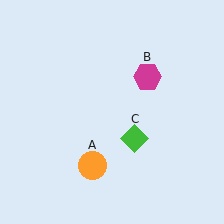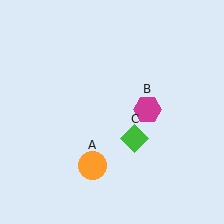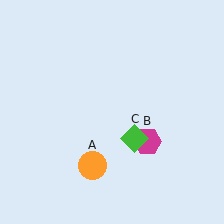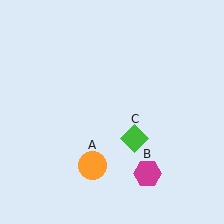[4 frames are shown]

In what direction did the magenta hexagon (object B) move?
The magenta hexagon (object B) moved down.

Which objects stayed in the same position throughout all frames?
Orange circle (object A) and green diamond (object C) remained stationary.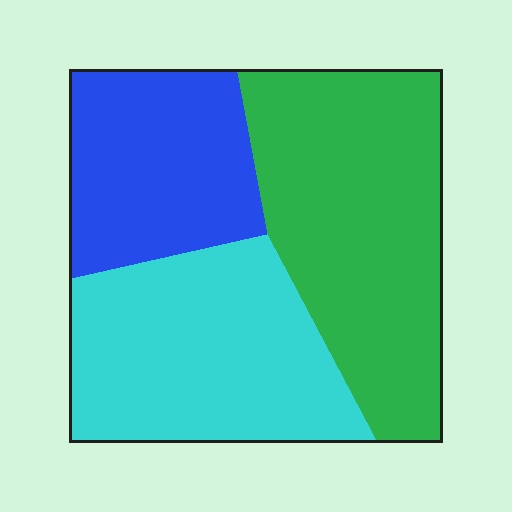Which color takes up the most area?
Green, at roughly 40%.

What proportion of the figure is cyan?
Cyan takes up about one third (1/3) of the figure.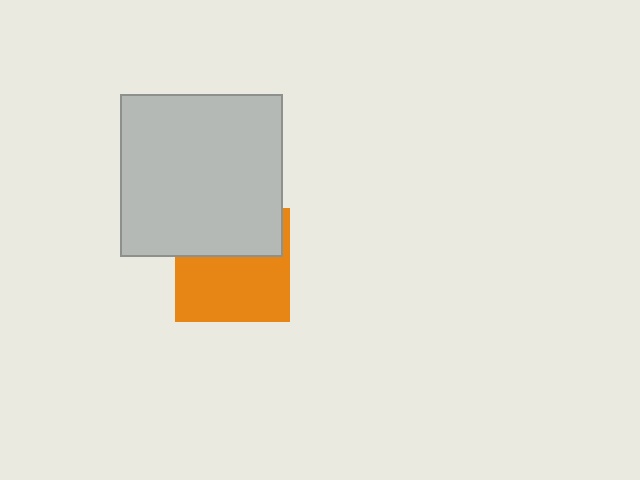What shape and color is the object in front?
The object in front is a light gray square.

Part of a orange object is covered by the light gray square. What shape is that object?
It is a square.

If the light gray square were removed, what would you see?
You would see the complete orange square.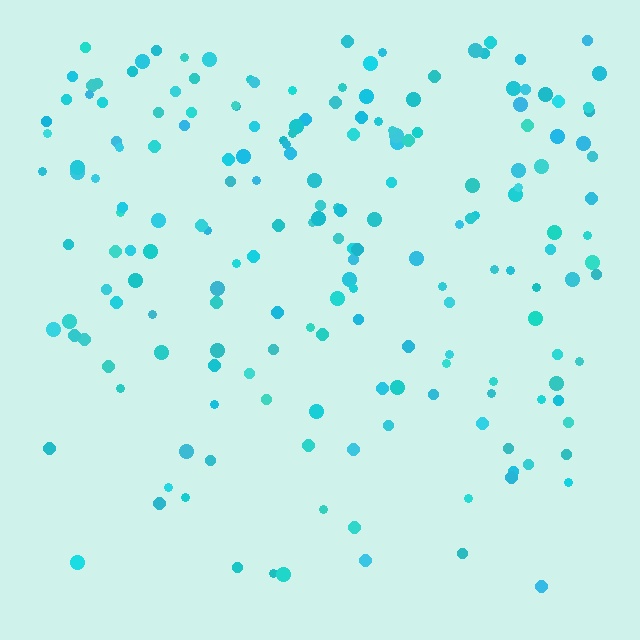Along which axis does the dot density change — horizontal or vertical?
Vertical.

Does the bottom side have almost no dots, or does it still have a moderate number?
Still a moderate number, just noticeably fewer than the top.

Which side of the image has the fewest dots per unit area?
The bottom.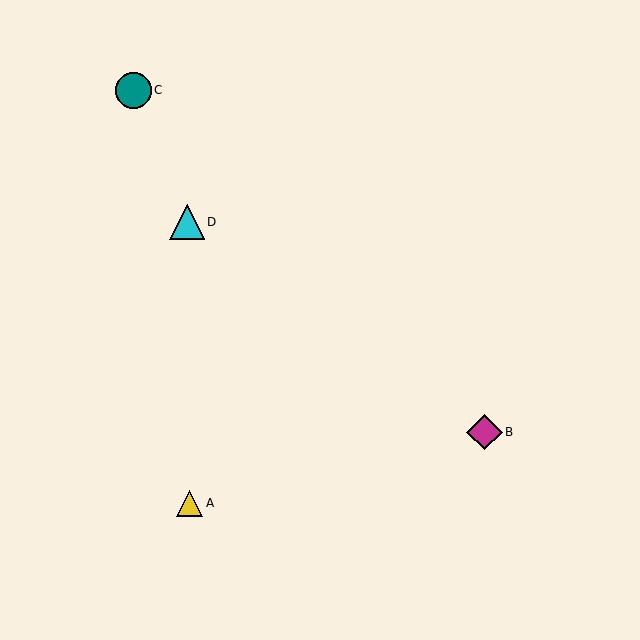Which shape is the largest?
The teal circle (labeled C) is the largest.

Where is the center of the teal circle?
The center of the teal circle is at (133, 90).